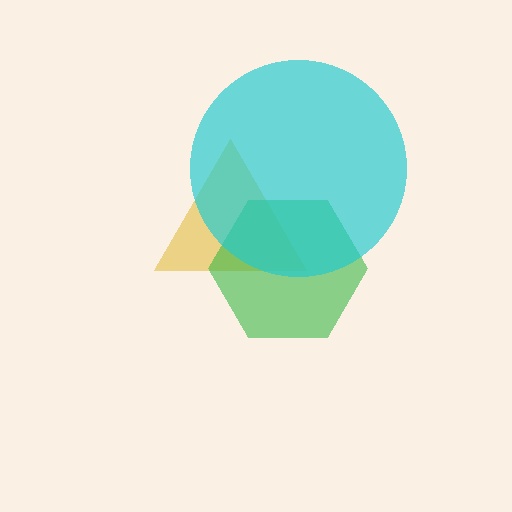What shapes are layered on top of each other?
The layered shapes are: a yellow triangle, a green hexagon, a cyan circle.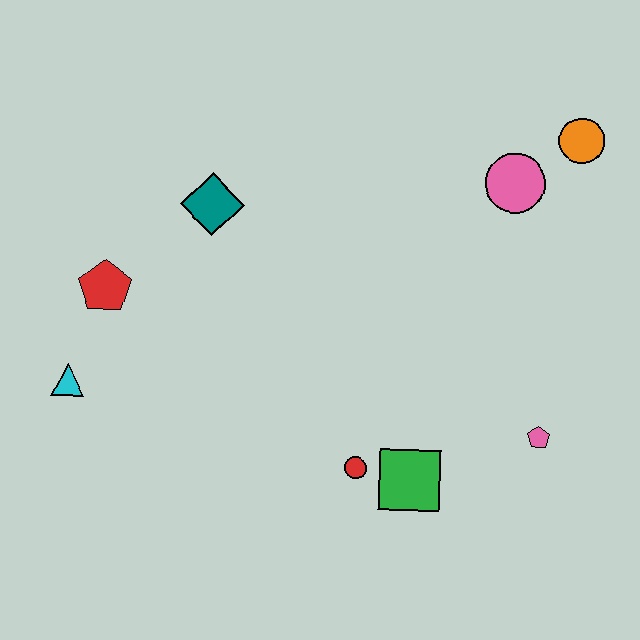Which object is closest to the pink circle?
The orange circle is closest to the pink circle.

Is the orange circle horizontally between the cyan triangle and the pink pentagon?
No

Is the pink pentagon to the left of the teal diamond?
No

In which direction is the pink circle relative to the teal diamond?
The pink circle is to the right of the teal diamond.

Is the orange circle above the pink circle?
Yes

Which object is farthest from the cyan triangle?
The orange circle is farthest from the cyan triangle.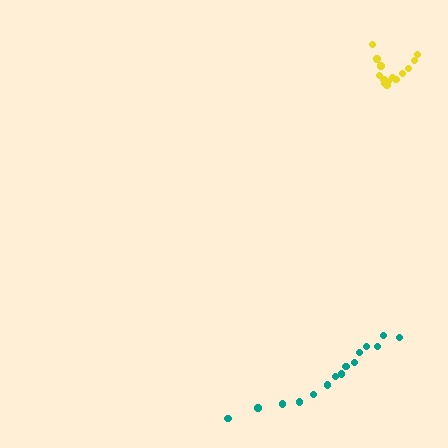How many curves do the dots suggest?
There are 2 distinct paths.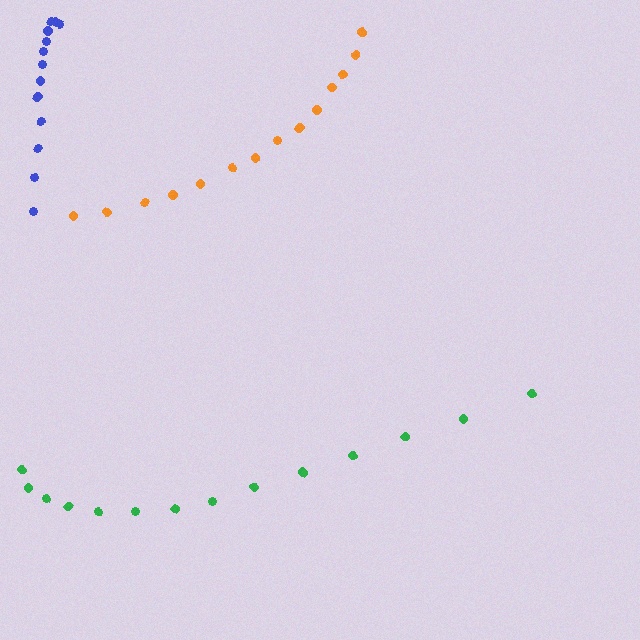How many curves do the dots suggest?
There are 3 distinct paths.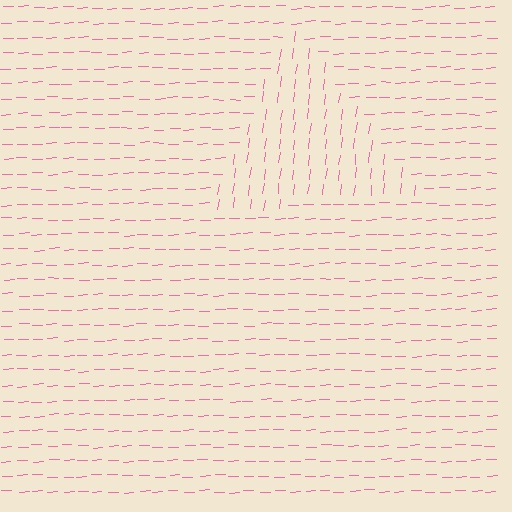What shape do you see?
I see a triangle.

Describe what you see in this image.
The image is filled with small pink line segments. A triangle region in the image has lines oriented differently from the surrounding lines, creating a visible texture boundary.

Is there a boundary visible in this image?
Yes, there is a texture boundary formed by a change in line orientation.